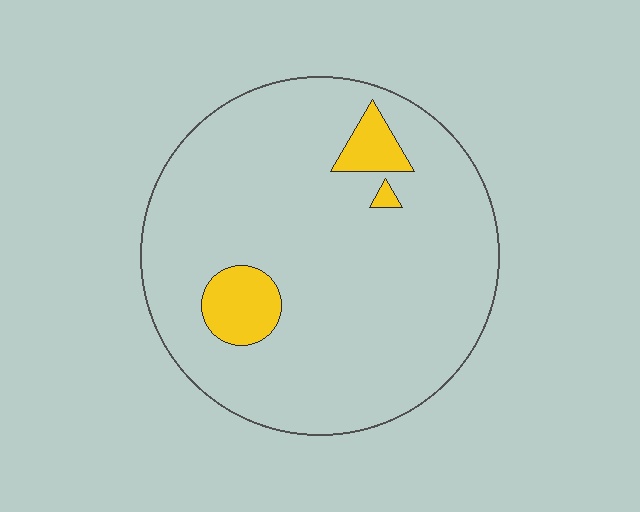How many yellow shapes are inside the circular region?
3.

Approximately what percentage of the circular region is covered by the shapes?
Approximately 10%.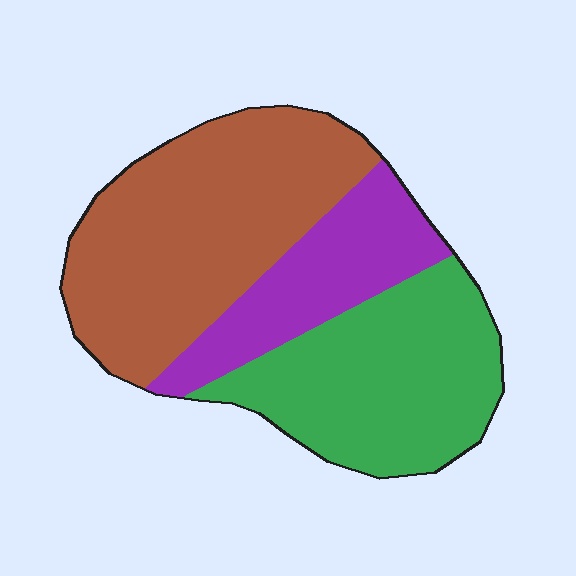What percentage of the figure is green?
Green takes up between a quarter and a half of the figure.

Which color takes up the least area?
Purple, at roughly 20%.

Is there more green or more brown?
Brown.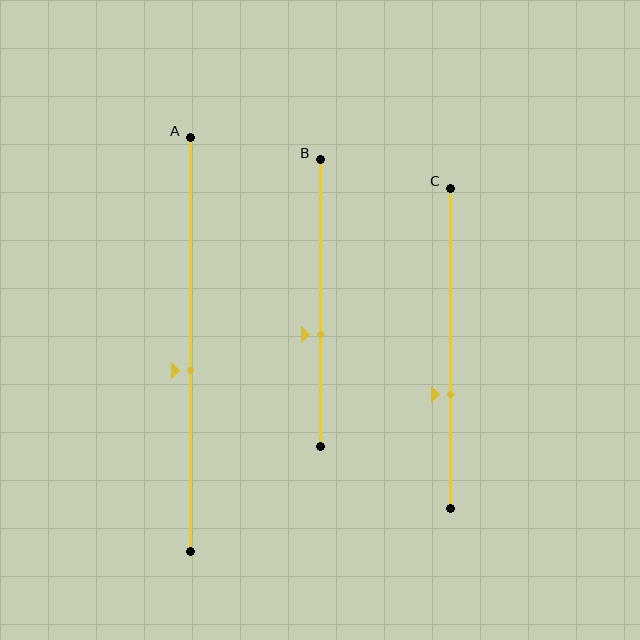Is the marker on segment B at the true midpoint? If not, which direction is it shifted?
No, the marker on segment B is shifted downward by about 11% of the segment length.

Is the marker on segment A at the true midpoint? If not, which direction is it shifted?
No, the marker on segment A is shifted downward by about 6% of the segment length.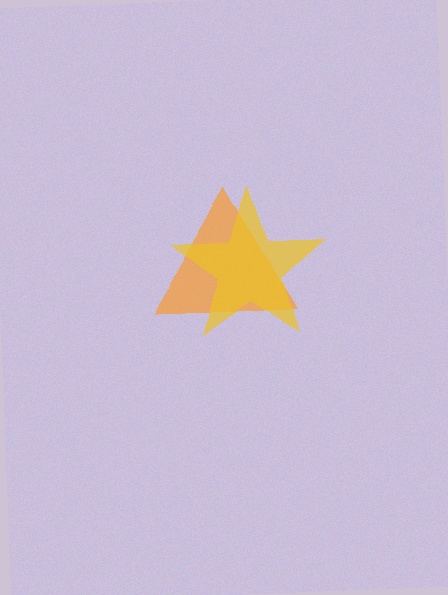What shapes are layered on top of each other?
The layered shapes are: an orange triangle, a yellow star.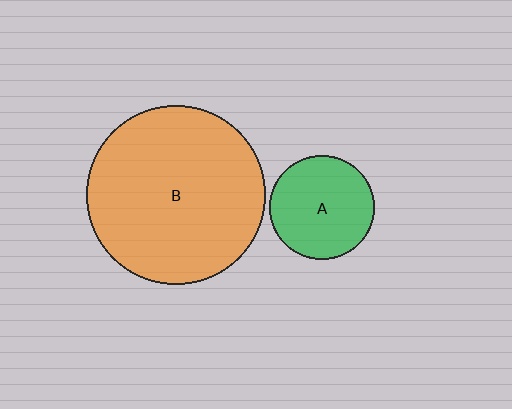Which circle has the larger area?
Circle B (orange).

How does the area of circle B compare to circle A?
Approximately 2.9 times.